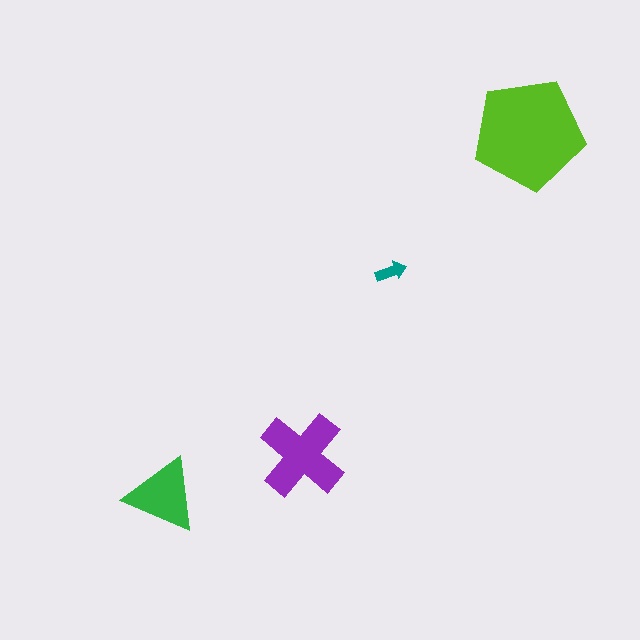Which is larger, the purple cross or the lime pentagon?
The lime pentagon.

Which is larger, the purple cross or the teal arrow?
The purple cross.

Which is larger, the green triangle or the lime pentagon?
The lime pentagon.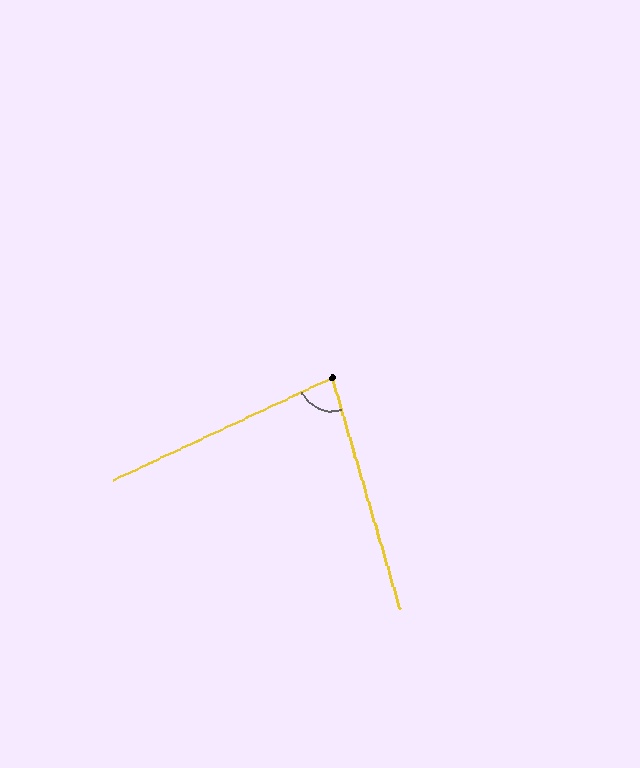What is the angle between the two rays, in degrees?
Approximately 81 degrees.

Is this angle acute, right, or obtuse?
It is acute.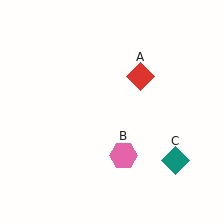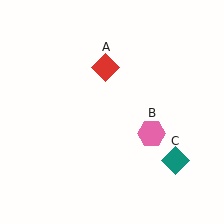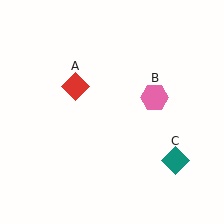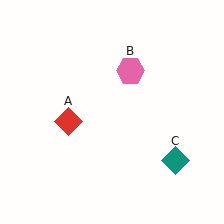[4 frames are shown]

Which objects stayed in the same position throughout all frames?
Teal diamond (object C) remained stationary.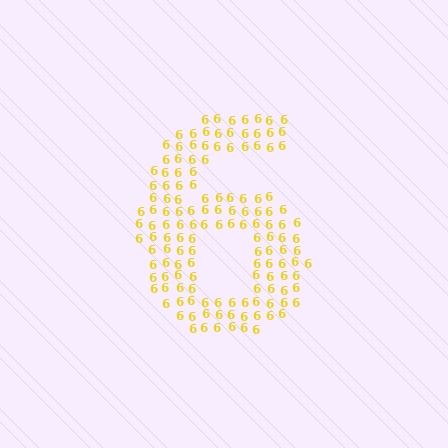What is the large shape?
The large shape is the digit 6.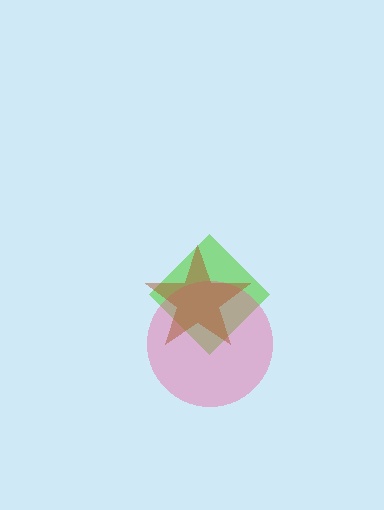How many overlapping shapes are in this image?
There are 3 overlapping shapes in the image.